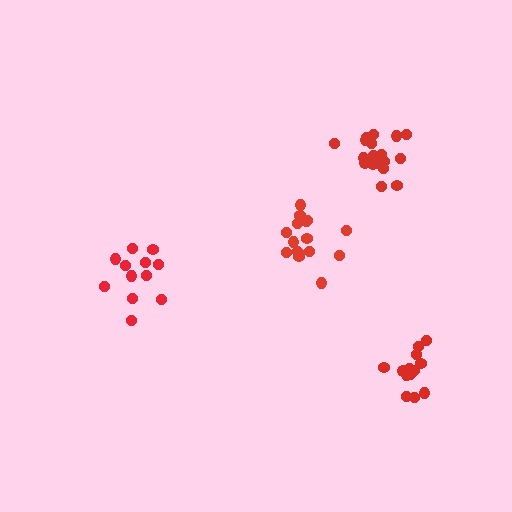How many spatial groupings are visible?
There are 4 spatial groupings.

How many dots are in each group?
Group 1: 12 dots, Group 2: 16 dots, Group 3: 18 dots, Group 4: 14 dots (60 total).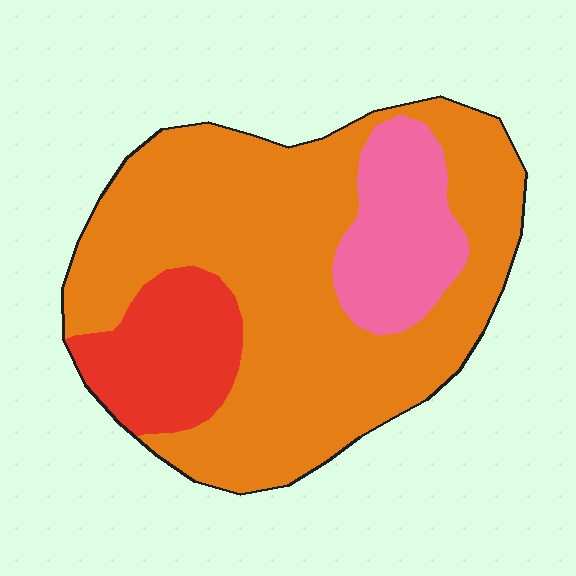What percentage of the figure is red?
Red covers 15% of the figure.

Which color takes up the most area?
Orange, at roughly 70%.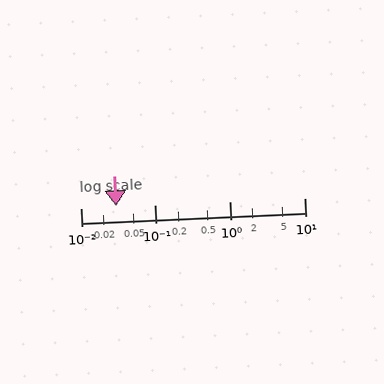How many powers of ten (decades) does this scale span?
The scale spans 3 decades, from 0.01 to 10.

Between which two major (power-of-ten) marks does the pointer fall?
The pointer is between 0.01 and 0.1.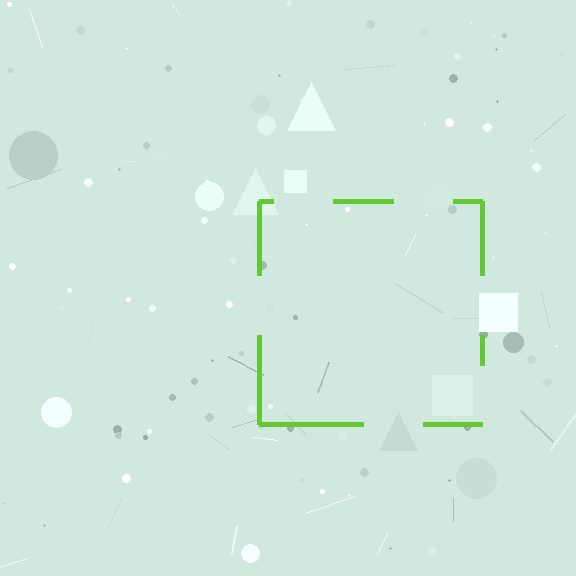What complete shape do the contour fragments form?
The contour fragments form a square.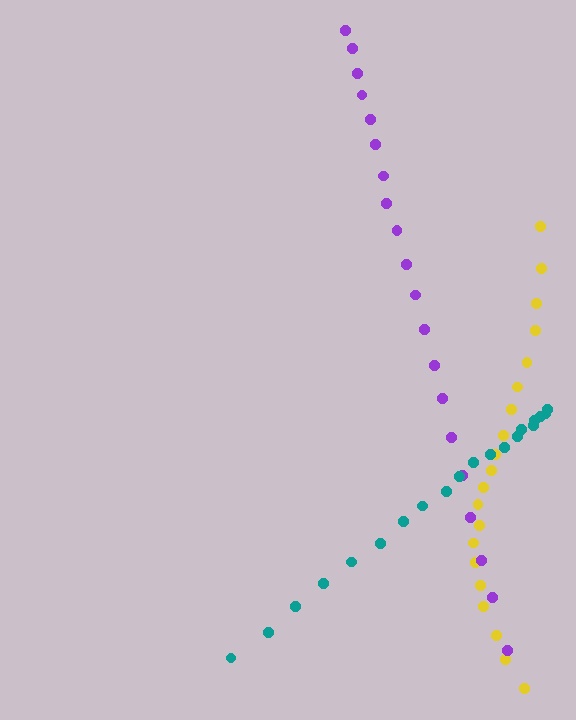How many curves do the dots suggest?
There are 3 distinct paths.